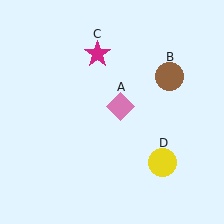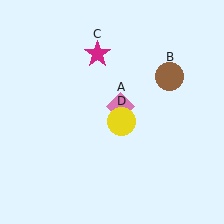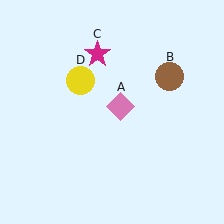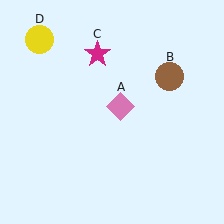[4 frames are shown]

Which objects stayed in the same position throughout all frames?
Pink diamond (object A) and brown circle (object B) and magenta star (object C) remained stationary.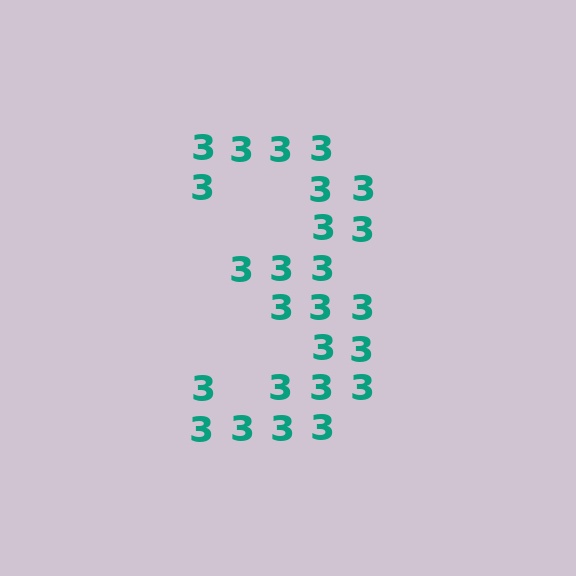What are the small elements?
The small elements are digit 3's.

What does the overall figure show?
The overall figure shows the digit 3.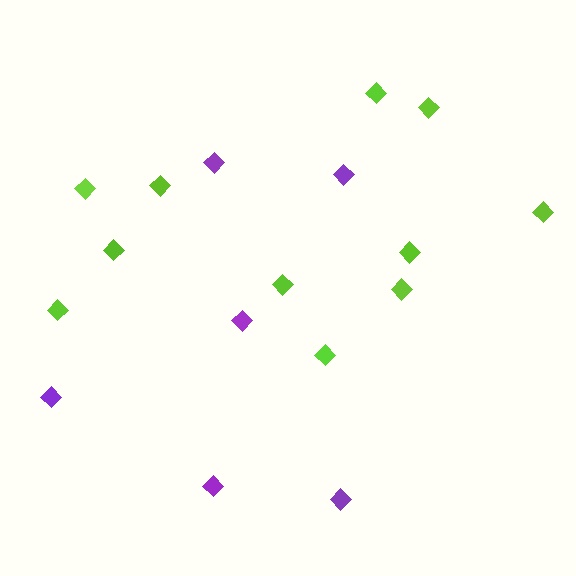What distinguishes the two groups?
There are 2 groups: one group of lime diamonds (11) and one group of purple diamonds (6).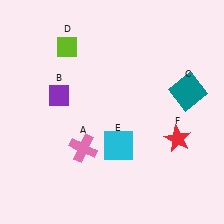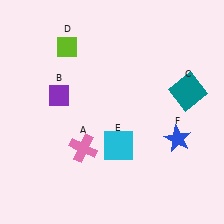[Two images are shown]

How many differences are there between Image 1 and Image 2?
There is 1 difference between the two images.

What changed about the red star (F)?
In Image 1, F is red. In Image 2, it changed to blue.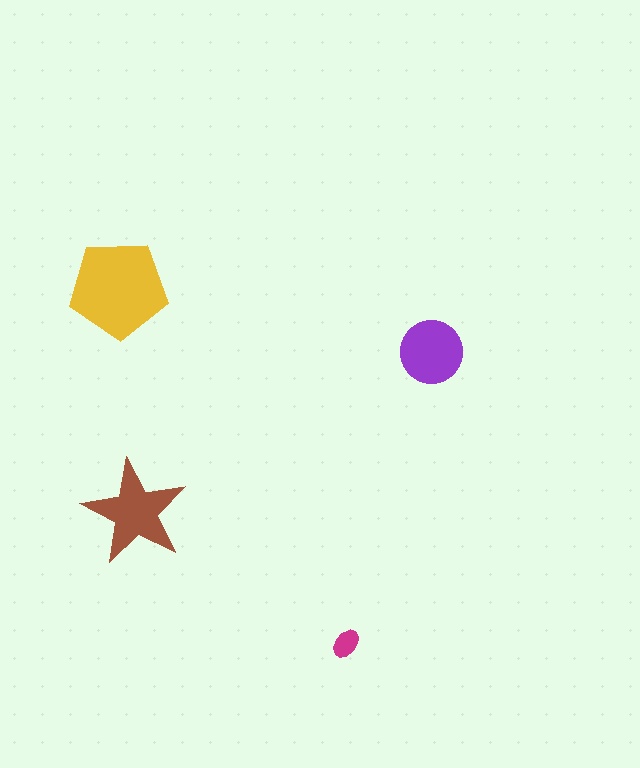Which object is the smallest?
The magenta ellipse.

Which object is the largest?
The yellow pentagon.